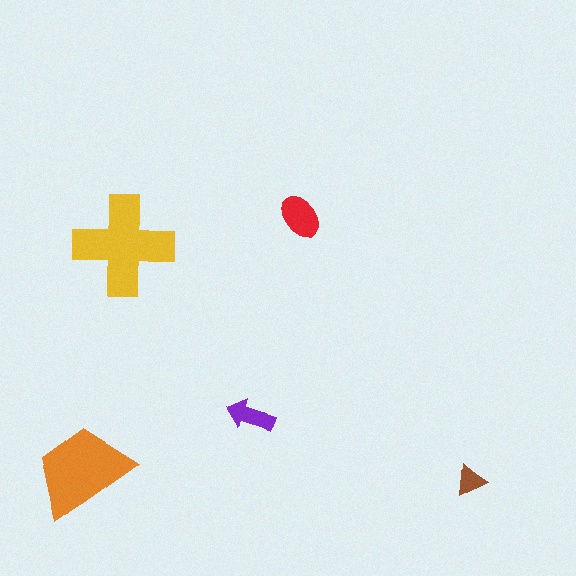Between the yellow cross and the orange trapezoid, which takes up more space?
The yellow cross.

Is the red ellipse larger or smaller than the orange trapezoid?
Smaller.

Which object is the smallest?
The brown triangle.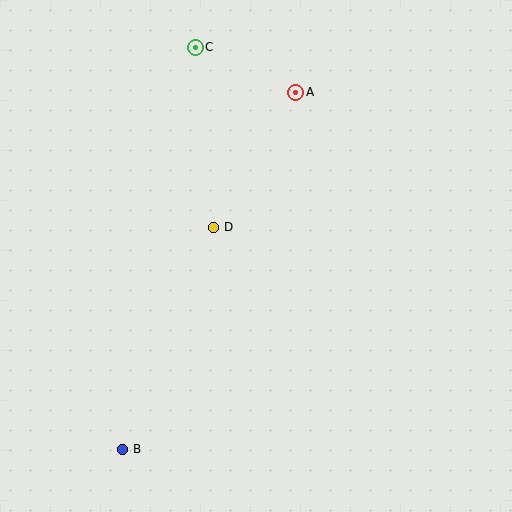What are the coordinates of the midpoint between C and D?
The midpoint between C and D is at (205, 137).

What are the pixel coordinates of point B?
Point B is at (123, 449).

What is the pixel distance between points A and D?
The distance between A and D is 158 pixels.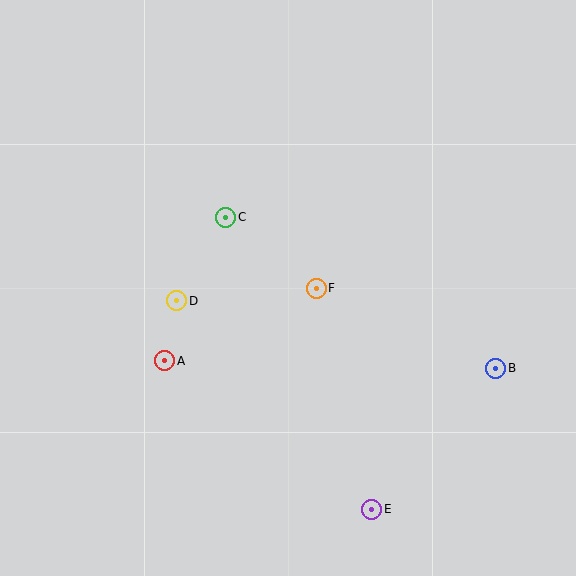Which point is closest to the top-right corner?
Point B is closest to the top-right corner.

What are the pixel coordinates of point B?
Point B is at (496, 368).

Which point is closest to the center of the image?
Point F at (316, 288) is closest to the center.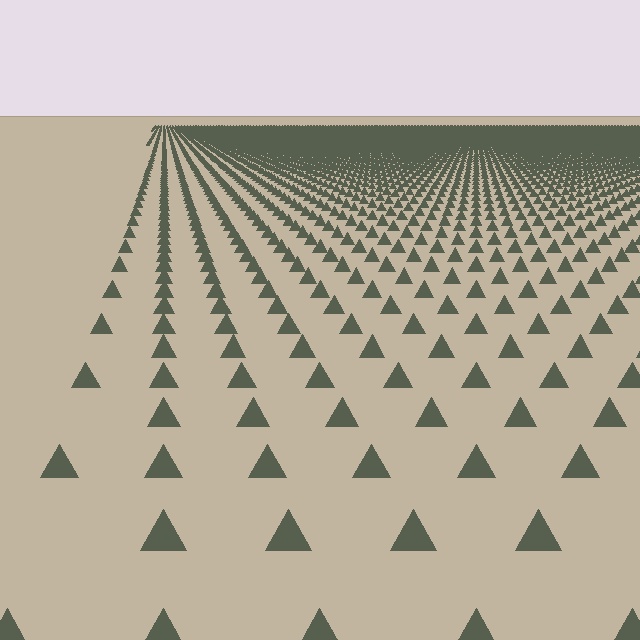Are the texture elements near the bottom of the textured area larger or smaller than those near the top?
Larger. Near the bottom, elements are closer to the viewer and appear at a bigger on-screen size.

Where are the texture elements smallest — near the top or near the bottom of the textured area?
Near the top.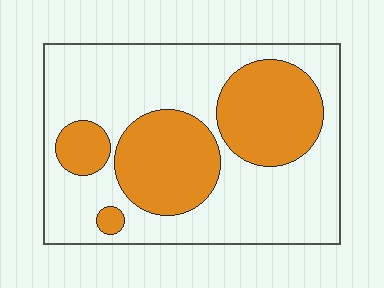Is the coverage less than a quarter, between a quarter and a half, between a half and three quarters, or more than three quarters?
Between a quarter and a half.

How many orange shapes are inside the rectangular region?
4.